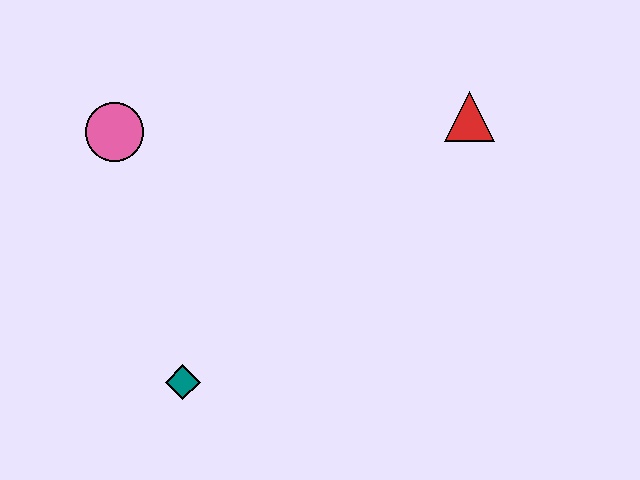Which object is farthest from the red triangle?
The teal diamond is farthest from the red triangle.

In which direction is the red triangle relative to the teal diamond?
The red triangle is to the right of the teal diamond.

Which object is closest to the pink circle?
The teal diamond is closest to the pink circle.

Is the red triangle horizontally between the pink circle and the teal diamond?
No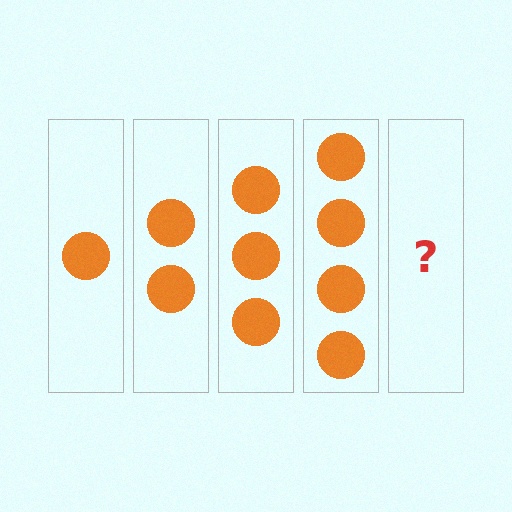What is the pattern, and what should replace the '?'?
The pattern is that each step adds one more circle. The '?' should be 5 circles.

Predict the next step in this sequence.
The next step is 5 circles.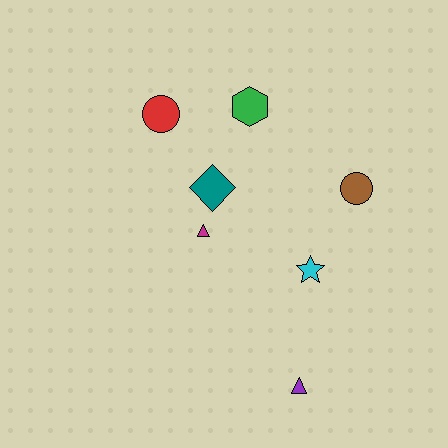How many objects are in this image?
There are 7 objects.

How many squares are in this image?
There are no squares.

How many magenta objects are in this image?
There is 1 magenta object.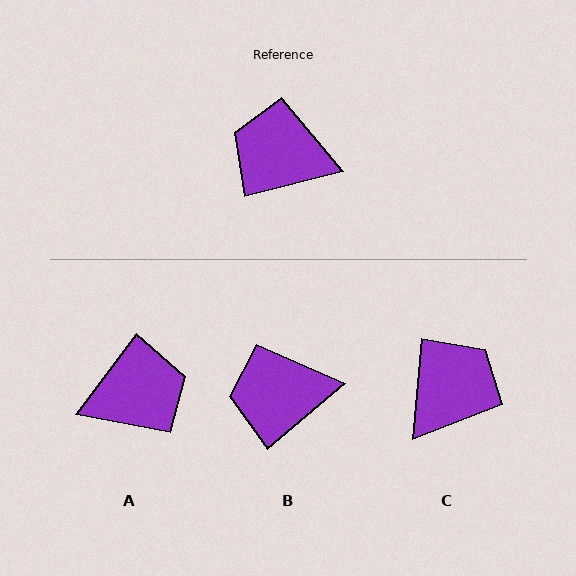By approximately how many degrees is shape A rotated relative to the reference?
Approximately 141 degrees clockwise.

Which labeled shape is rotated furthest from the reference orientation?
A, about 141 degrees away.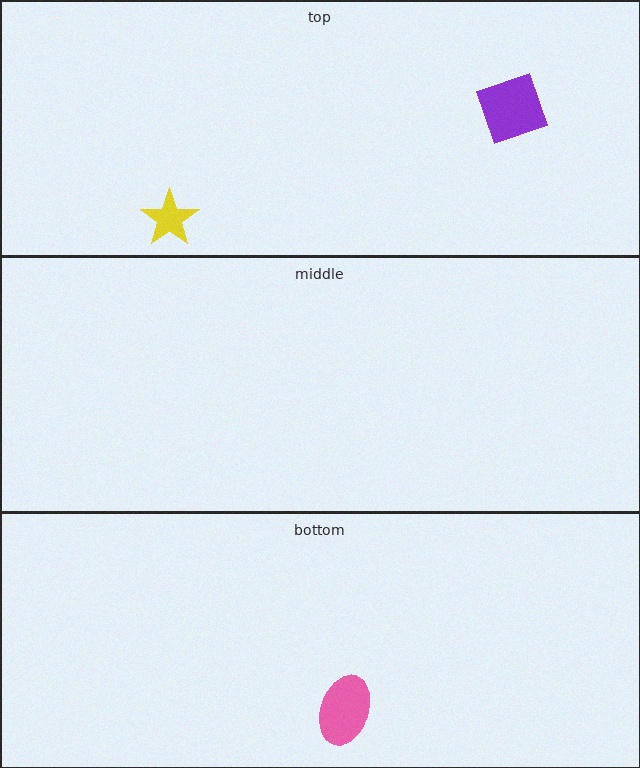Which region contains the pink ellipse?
The bottom region.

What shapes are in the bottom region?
The pink ellipse.